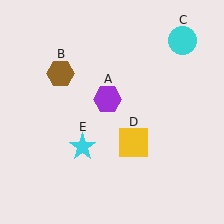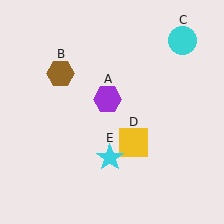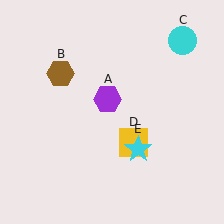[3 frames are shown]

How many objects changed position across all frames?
1 object changed position: cyan star (object E).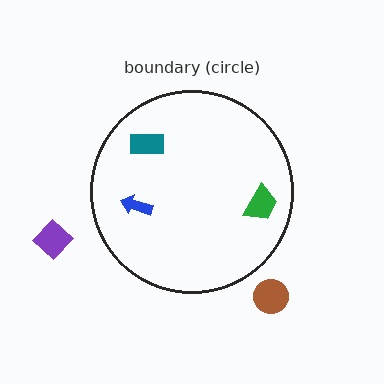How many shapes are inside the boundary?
3 inside, 2 outside.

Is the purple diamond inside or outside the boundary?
Outside.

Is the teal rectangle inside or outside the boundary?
Inside.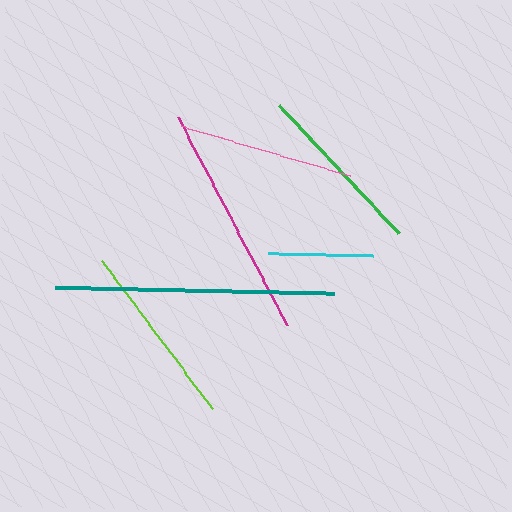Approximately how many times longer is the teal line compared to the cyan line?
The teal line is approximately 2.7 times the length of the cyan line.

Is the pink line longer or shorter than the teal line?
The teal line is longer than the pink line.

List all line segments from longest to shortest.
From longest to shortest: teal, magenta, lime, pink, green, cyan.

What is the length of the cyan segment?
The cyan segment is approximately 105 pixels long.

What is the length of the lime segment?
The lime segment is approximately 185 pixels long.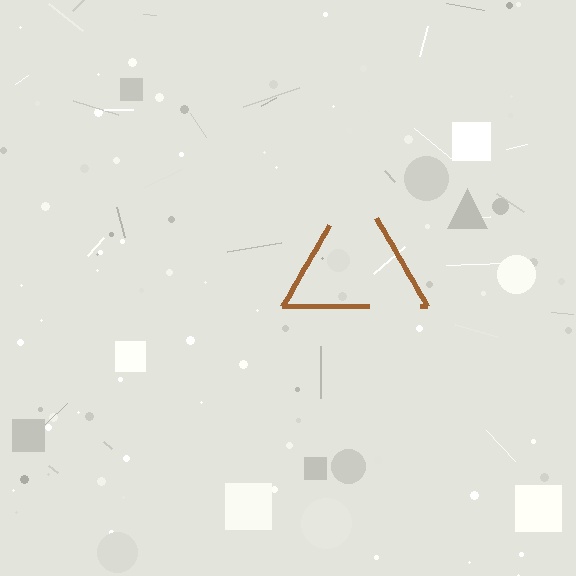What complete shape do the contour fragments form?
The contour fragments form a triangle.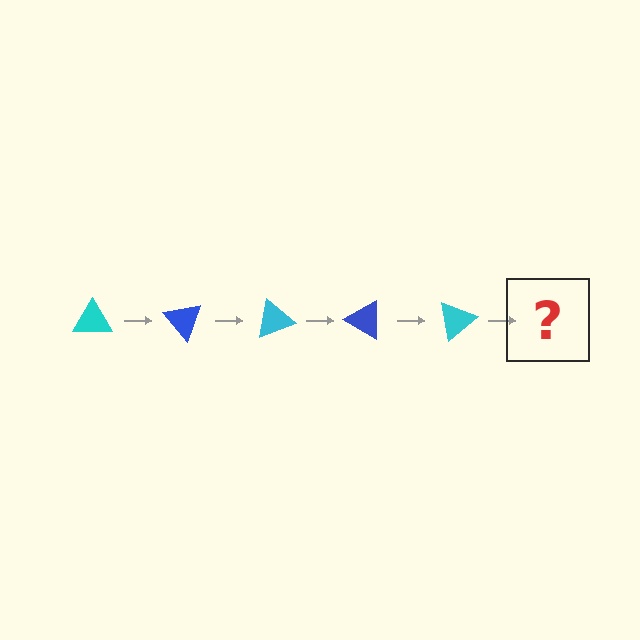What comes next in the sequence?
The next element should be a blue triangle, rotated 250 degrees from the start.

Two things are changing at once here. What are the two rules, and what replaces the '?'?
The two rules are that it rotates 50 degrees each step and the color cycles through cyan and blue. The '?' should be a blue triangle, rotated 250 degrees from the start.